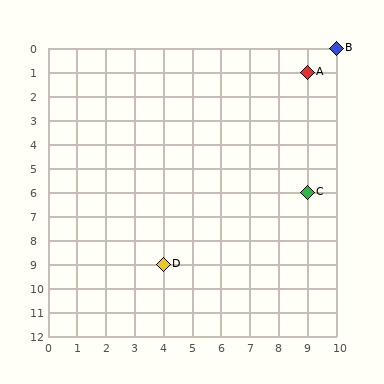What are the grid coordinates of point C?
Point C is at grid coordinates (9, 6).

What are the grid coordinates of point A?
Point A is at grid coordinates (9, 1).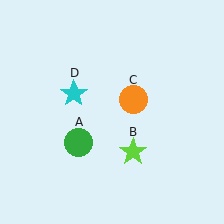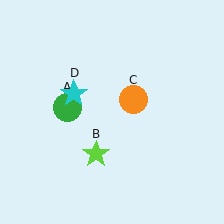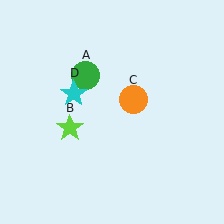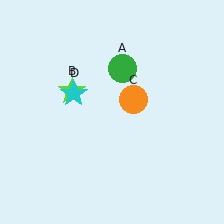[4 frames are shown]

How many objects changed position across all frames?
2 objects changed position: green circle (object A), lime star (object B).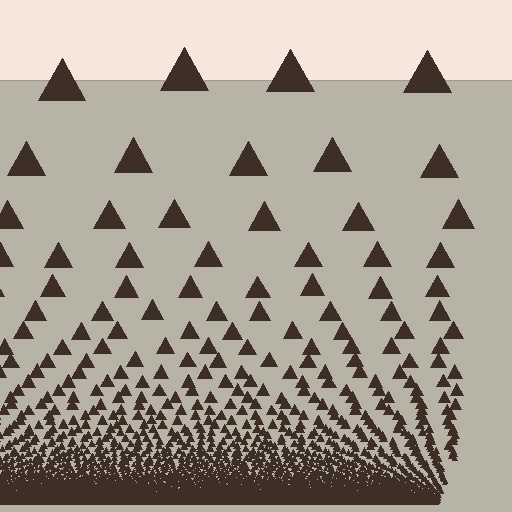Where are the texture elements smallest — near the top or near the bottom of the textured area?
Near the bottom.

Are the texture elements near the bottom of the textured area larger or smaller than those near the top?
Smaller. The gradient is inverted — elements near the bottom are smaller and denser.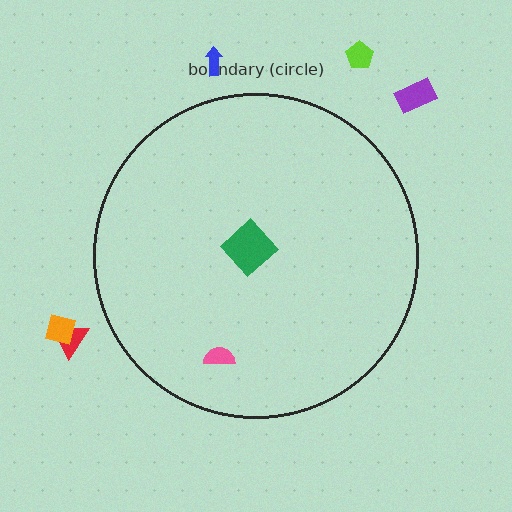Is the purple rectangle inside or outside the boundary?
Outside.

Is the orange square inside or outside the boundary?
Outside.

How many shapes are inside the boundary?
2 inside, 5 outside.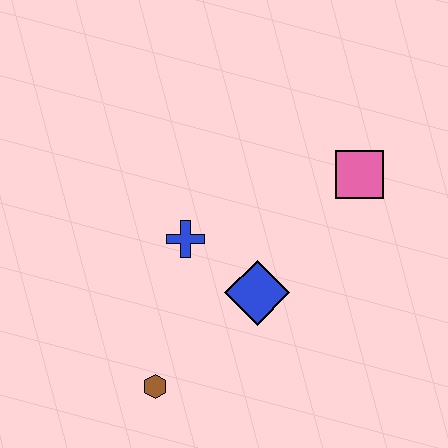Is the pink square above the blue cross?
Yes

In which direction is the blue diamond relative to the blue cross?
The blue diamond is to the right of the blue cross.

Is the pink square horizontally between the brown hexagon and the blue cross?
No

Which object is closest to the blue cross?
The blue diamond is closest to the blue cross.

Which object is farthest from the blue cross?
The pink square is farthest from the blue cross.